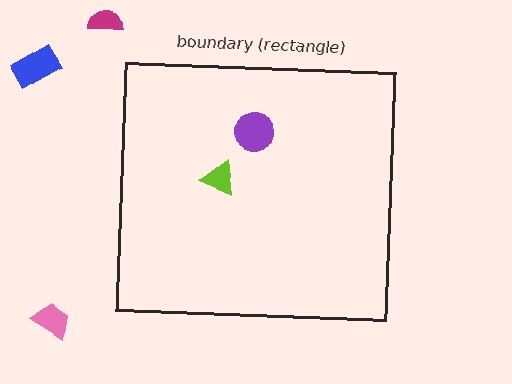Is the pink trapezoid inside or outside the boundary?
Outside.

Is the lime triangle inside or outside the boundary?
Inside.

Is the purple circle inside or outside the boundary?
Inside.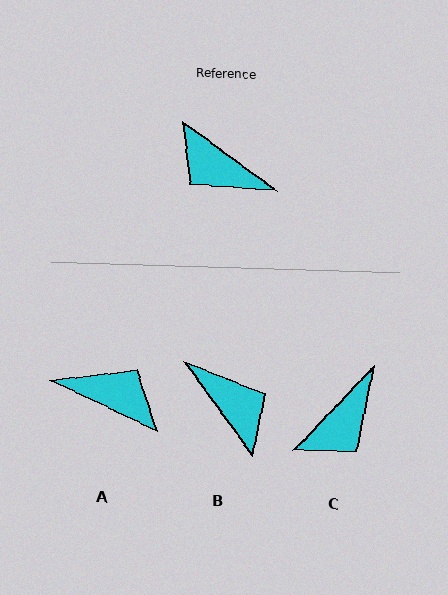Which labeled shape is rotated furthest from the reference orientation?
A, about 169 degrees away.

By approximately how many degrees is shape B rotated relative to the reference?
Approximately 163 degrees counter-clockwise.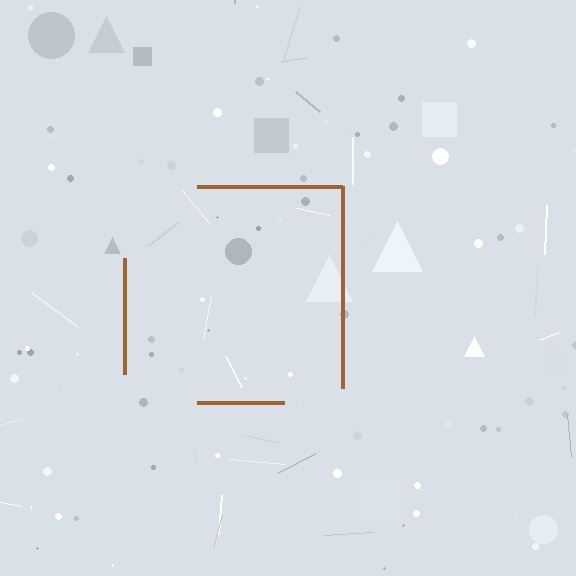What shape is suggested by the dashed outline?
The dashed outline suggests a square.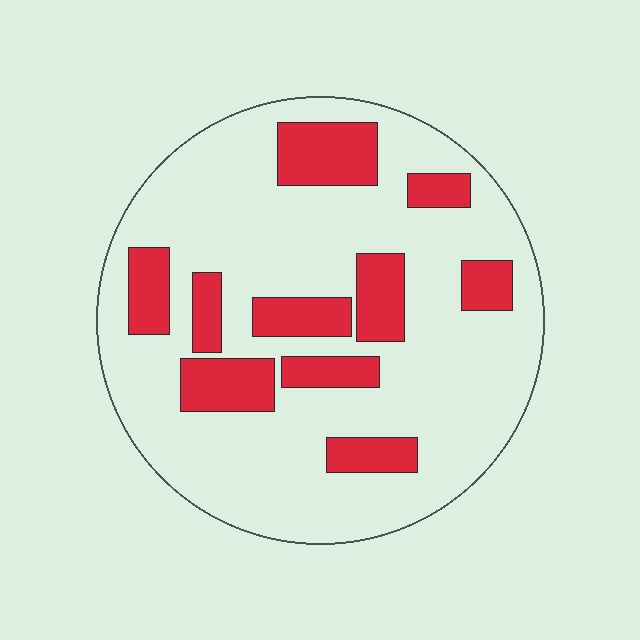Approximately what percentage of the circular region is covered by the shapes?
Approximately 25%.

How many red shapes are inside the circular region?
10.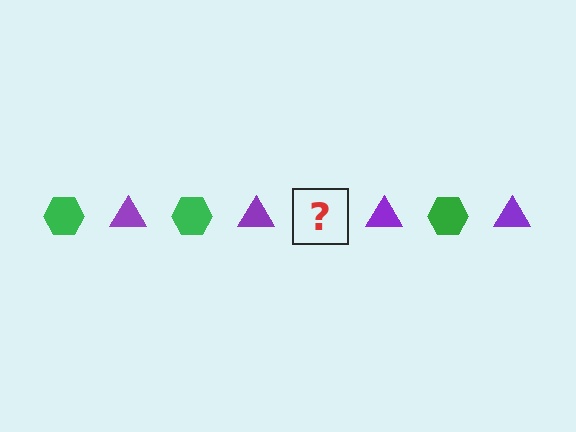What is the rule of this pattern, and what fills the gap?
The rule is that the pattern alternates between green hexagon and purple triangle. The gap should be filled with a green hexagon.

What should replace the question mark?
The question mark should be replaced with a green hexagon.